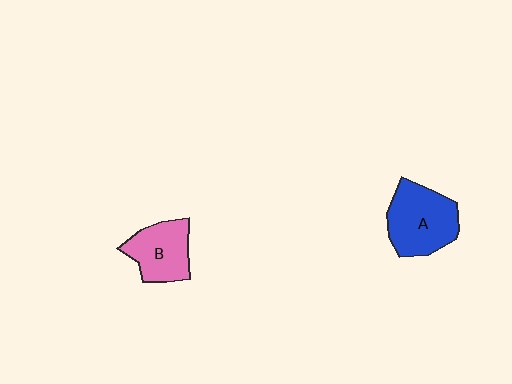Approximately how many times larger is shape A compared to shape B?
Approximately 1.3 times.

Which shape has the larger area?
Shape A (blue).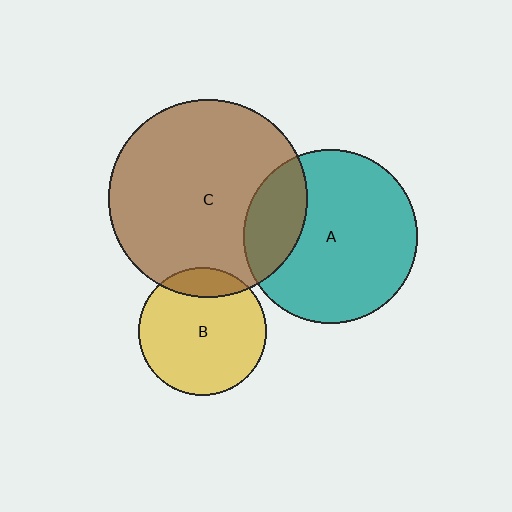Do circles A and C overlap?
Yes.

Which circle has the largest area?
Circle C (brown).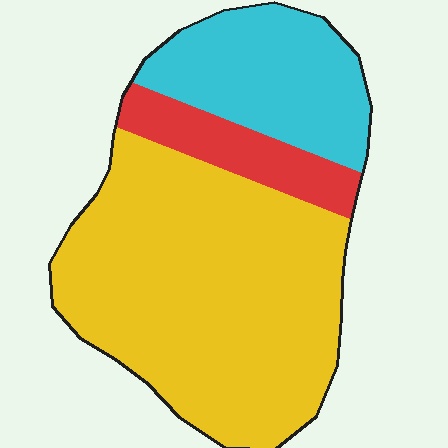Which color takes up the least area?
Red, at roughly 10%.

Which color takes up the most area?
Yellow, at roughly 65%.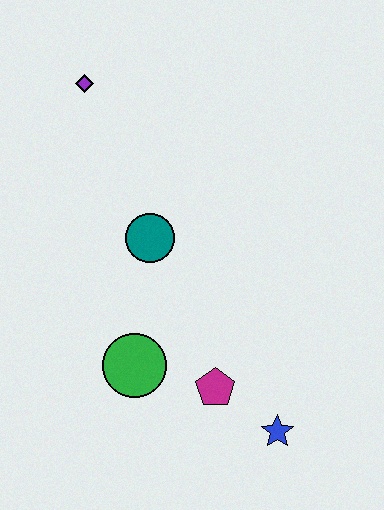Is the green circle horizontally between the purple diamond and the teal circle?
Yes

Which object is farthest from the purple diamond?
The blue star is farthest from the purple diamond.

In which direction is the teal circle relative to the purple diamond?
The teal circle is below the purple diamond.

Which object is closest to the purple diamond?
The teal circle is closest to the purple diamond.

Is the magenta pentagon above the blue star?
Yes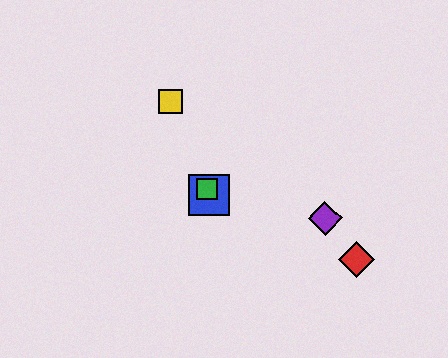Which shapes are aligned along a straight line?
The blue square, the green square, the yellow square are aligned along a straight line.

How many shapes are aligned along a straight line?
3 shapes (the blue square, the green square, the yellow square) are aligned along a straight line.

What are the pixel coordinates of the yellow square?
The yellow square is at (171, 101).